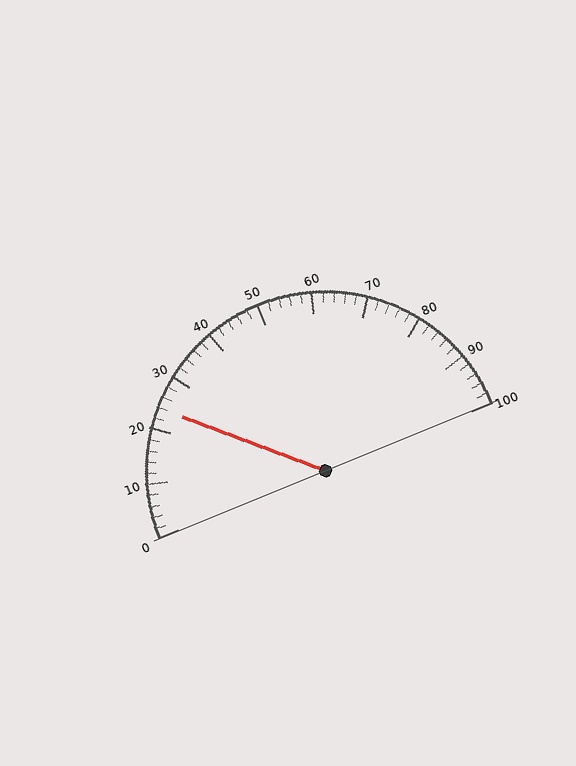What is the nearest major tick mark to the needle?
The nearest major tick mark is 20.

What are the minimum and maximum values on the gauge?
The gauge ranges from 0 to 100.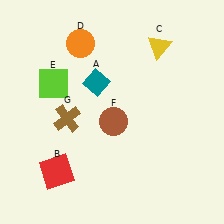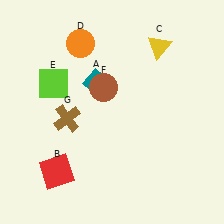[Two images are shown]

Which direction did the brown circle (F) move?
The brown circle (F) moved up.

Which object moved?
The brown circle (F) moved up.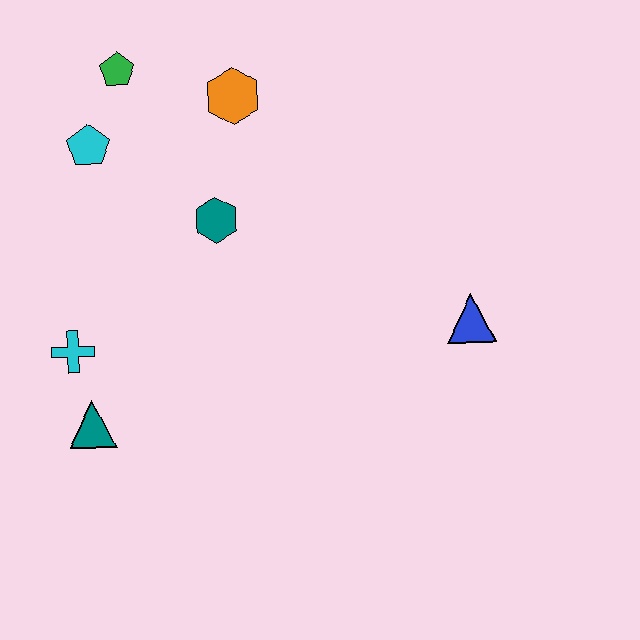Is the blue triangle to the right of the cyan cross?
Yes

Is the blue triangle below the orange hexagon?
Yes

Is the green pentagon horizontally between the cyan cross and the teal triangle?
No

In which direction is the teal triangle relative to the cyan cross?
The teal triangle is below the cyan cross.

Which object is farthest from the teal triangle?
The blue triangle is farthest from the teal triangle.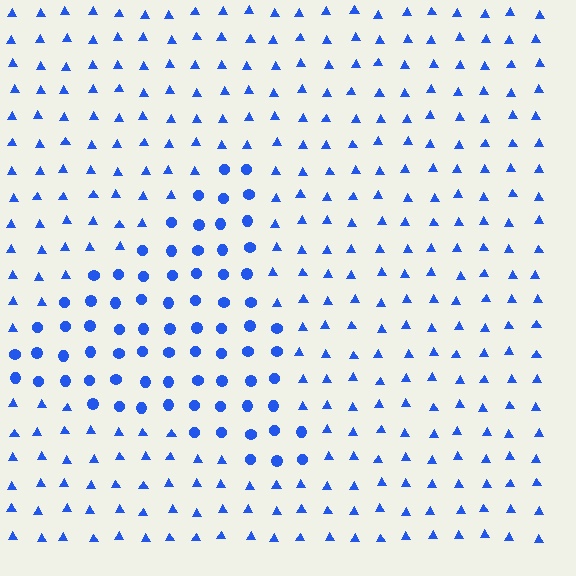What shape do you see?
I see a triangle.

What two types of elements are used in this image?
The image uses circles inside the triangle region and triangles outside it.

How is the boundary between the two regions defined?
The boundary is defined by a change in element shape: circles inside vs. triangles outside. All elements share the same color and spacing.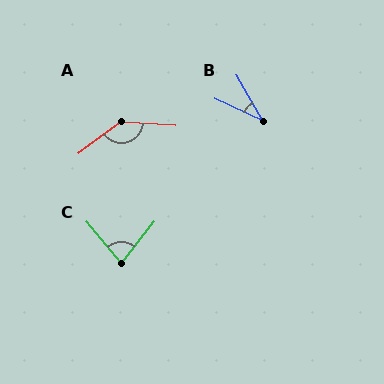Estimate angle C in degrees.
Approximately 78 degrees.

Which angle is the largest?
A, at approximately 140 degrees.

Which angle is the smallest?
B, at approximately 36 degrees.